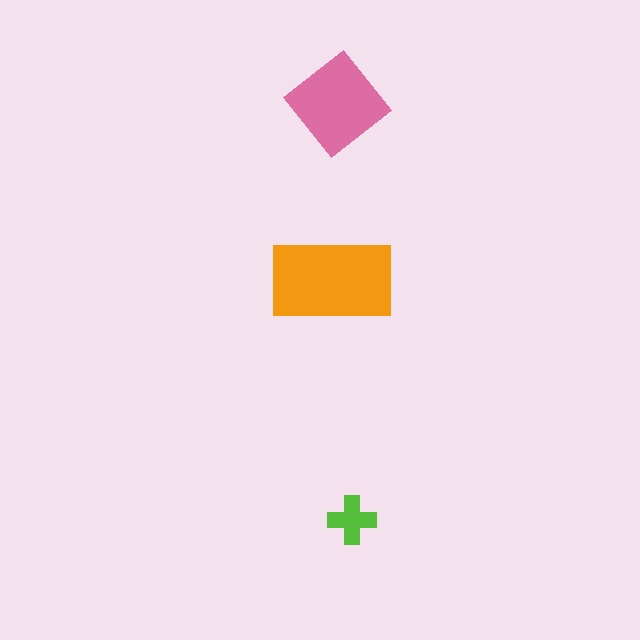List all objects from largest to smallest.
The orange rectangle, the pink diamond, the lime cross.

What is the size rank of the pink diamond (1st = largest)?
2nd.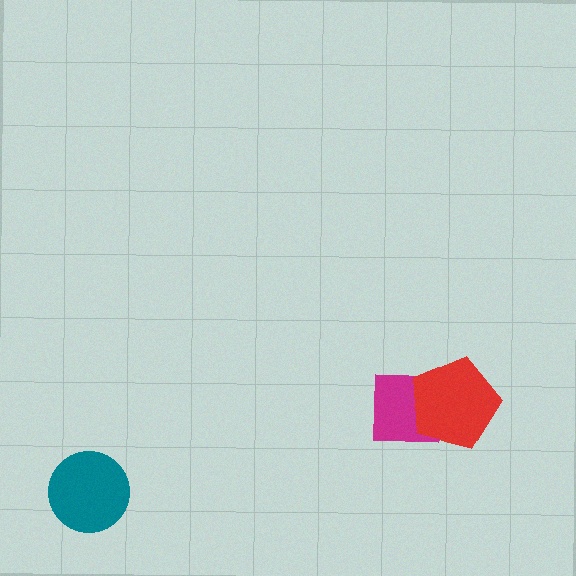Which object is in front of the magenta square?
The red pentagon is in front of the magenta square.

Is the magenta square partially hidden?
Yes, it is partially covered by another shape.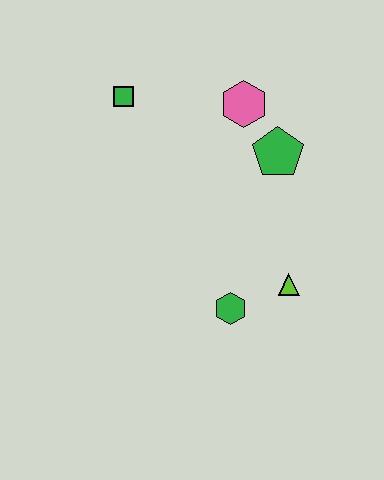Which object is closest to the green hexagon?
The lime triangle is closest to the green hexagon.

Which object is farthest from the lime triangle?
The green square is farthest from the lime triangle.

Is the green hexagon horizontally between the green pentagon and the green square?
Yes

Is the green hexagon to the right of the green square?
Yes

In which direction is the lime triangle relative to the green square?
The lime triangle is below the green square.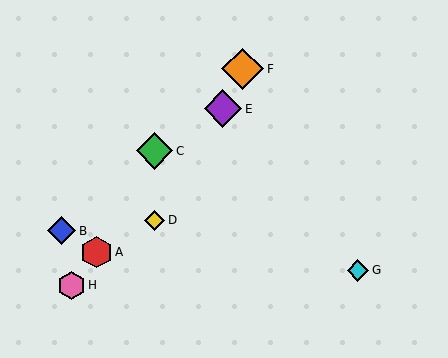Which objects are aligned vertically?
Objects C, D are aligned vertically.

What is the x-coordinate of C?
Object C is at x≈155.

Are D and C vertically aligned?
Yes, both are at x≈155.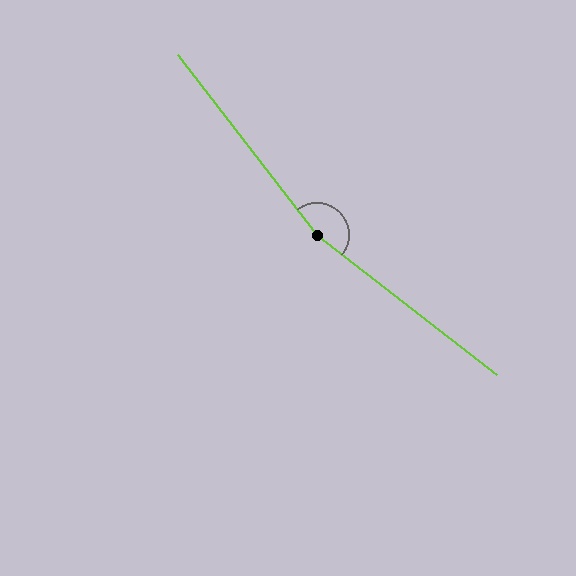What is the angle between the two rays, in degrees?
Approximately 166 degrees.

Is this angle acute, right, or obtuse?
It is obtuse.